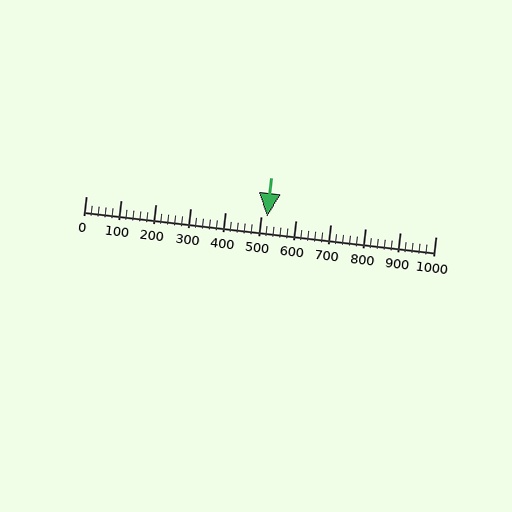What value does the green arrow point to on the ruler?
The green arrow points to approximately 518.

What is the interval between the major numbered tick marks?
The major tick marks are spaced 100 units apart.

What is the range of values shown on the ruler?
The ruler shows values from 0 to 1000.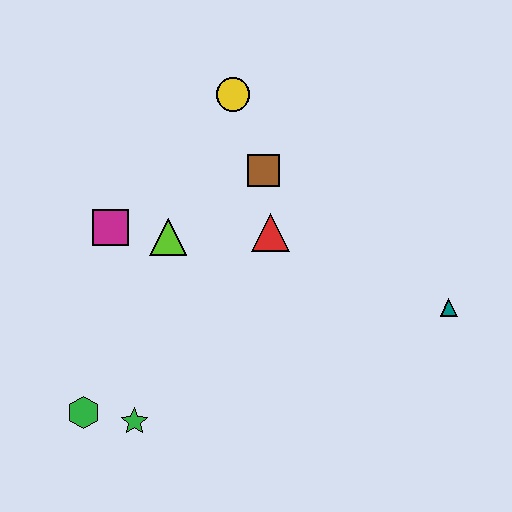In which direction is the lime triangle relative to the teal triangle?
The lime triangle is to the left of the teal triangle.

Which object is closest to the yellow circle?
The brown square is closest to the yellow circle.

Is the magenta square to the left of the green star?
Yes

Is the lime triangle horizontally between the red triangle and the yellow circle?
No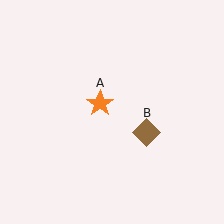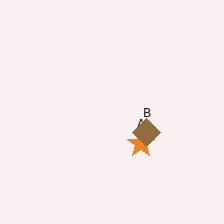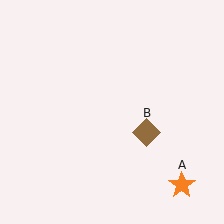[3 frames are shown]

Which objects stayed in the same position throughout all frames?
Brown diamond (object B) remained stationary.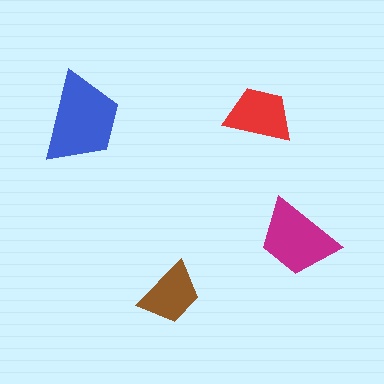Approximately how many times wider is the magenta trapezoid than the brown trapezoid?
About 1.5 times wider.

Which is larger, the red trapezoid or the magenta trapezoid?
The magenta one.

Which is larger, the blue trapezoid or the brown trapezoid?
The blue one.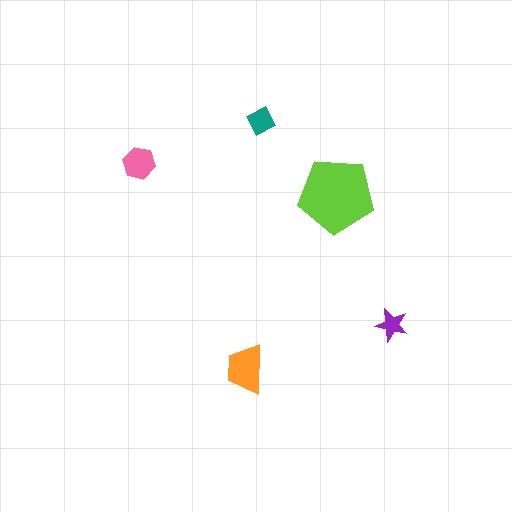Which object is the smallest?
The purple star.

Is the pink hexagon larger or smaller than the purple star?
Larger.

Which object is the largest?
The lime pentagon.